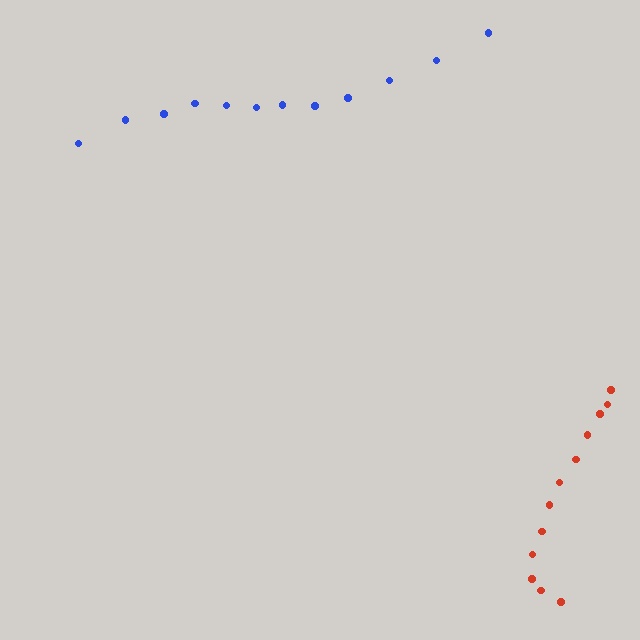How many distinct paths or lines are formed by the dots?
There are 2 distinct paths.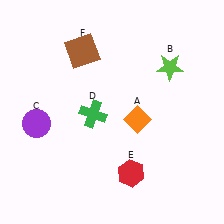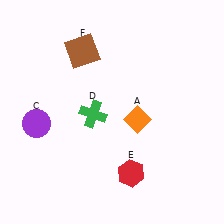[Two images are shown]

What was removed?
The lime star (B) was removed in Image 2.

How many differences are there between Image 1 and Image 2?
There is 1 difference between the two images.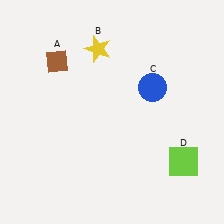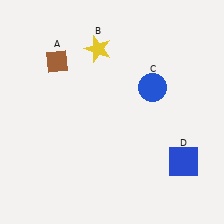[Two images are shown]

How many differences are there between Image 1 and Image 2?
There is 1 difference between the two images.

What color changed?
The square (D) changed from lime in Image 1 to blue in Image 2.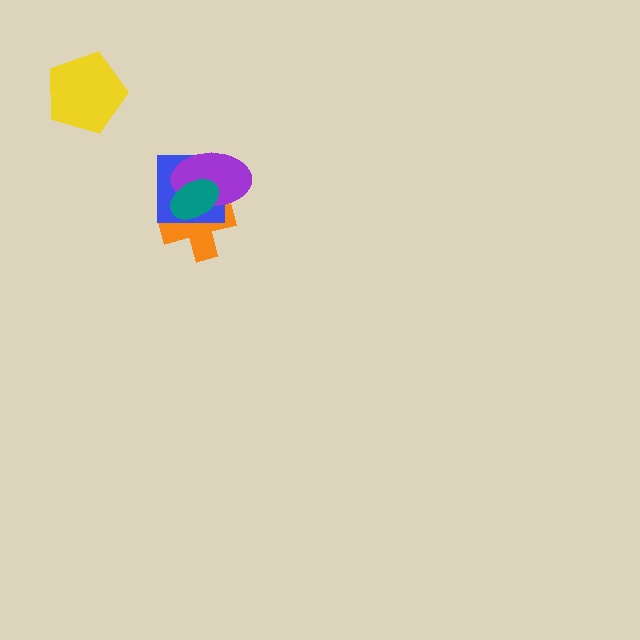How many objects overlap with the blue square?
3 objects overlap with the blue square.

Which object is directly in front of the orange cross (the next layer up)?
The blue square is directly in front of the orange cross.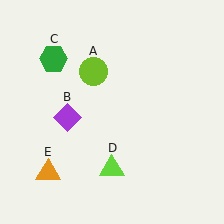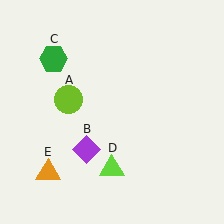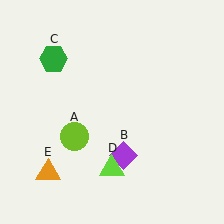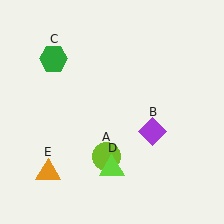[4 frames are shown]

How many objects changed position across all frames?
2 objects changed position: lime circle (object A), purple diamond (object B).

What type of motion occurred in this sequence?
The lime circle (object A), purple diamond (object B) rotated counterclockwise around the center of the scene.